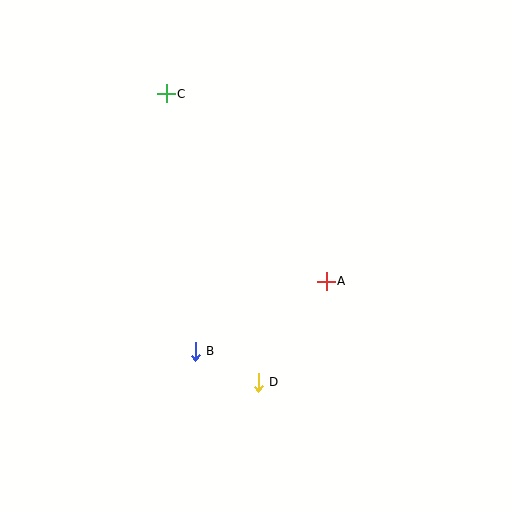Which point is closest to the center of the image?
Point A at (326, 281) is closest to the center.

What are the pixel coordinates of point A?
Point A is at (326, 281).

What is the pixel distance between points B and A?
The distance between B and A is 148 pixels.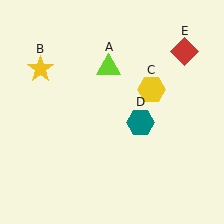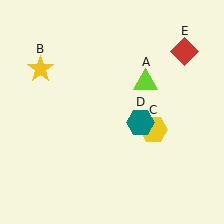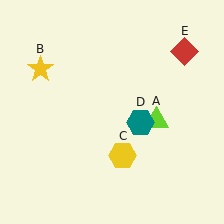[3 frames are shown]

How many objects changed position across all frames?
2 objects changed position: lime triangle (object A), yellow hexagon (object C).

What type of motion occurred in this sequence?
The lime triangle (object A), yellow hexagon (object C) rotated clockwise around the center of the scene.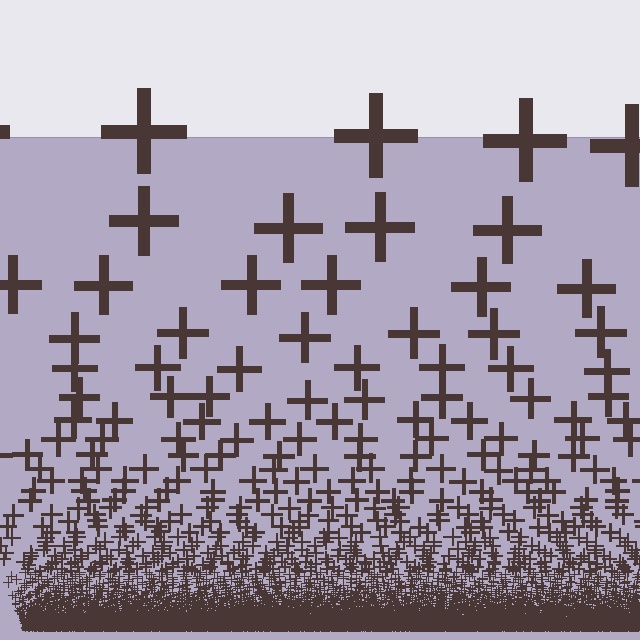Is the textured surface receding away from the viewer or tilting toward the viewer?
The surface appears to tilt toward the viewer. Texture elements get larger and sparser toward the top.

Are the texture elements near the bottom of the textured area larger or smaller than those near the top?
Smaller. The gradient is inverted — elements near the bottom are smaller and denser.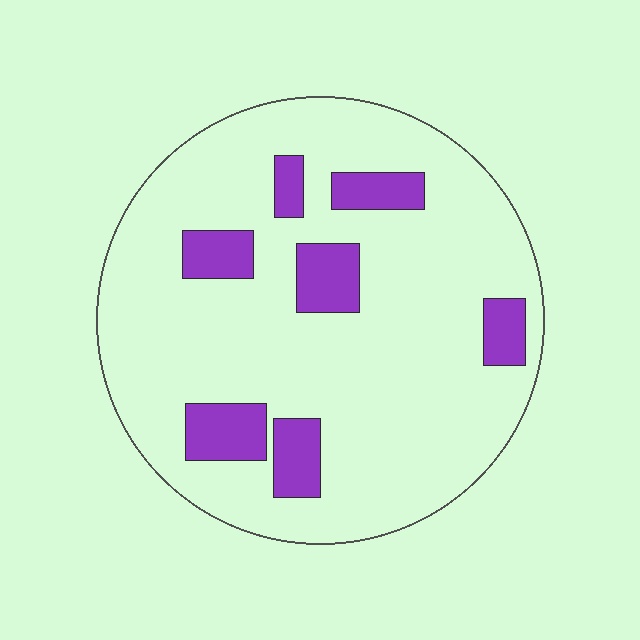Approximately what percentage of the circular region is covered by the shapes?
Approximately 15%.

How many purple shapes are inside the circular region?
7.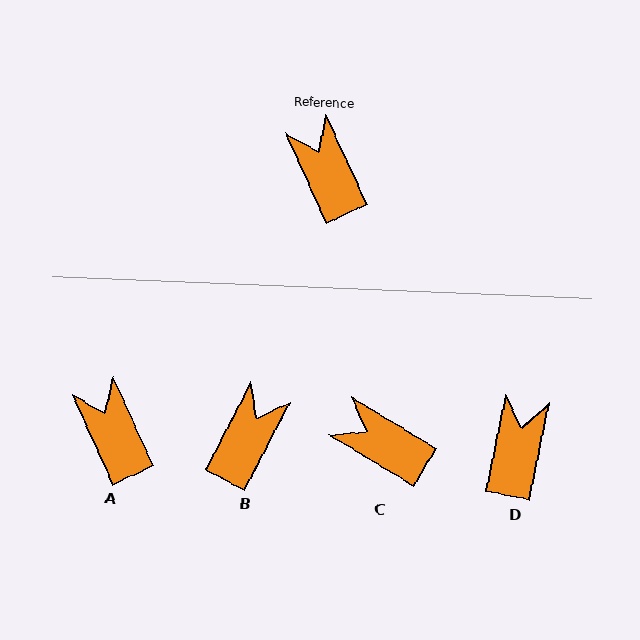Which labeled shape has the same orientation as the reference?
A.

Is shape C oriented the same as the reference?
No, it is off by about 35 degrees.